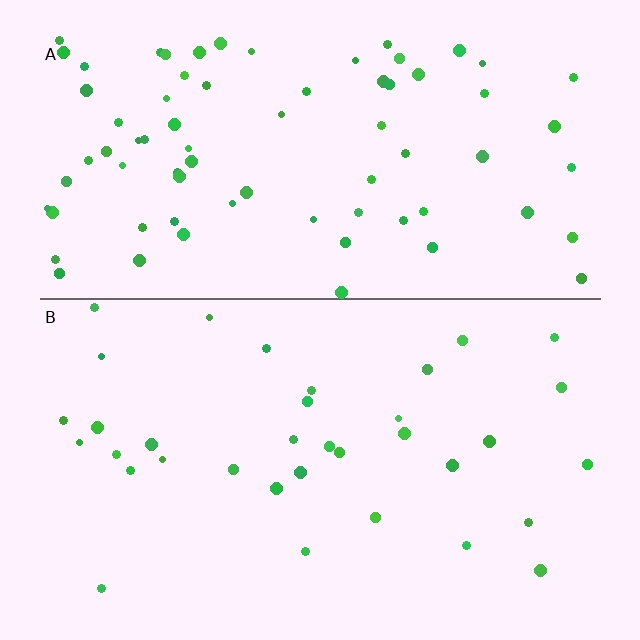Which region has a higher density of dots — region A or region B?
A (the top).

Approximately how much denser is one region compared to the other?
Approximately 2.2× — region A over region B.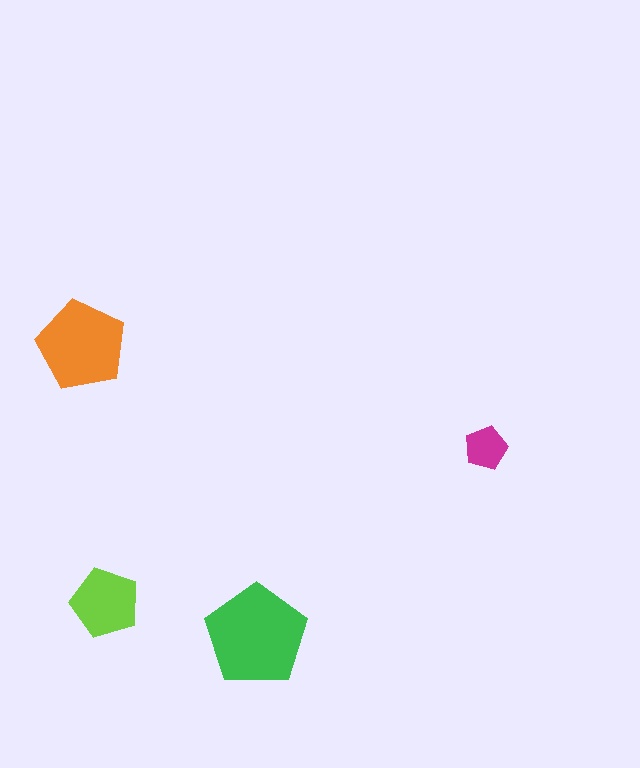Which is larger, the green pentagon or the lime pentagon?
The green one.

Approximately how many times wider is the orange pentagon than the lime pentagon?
About 1.5 times wider.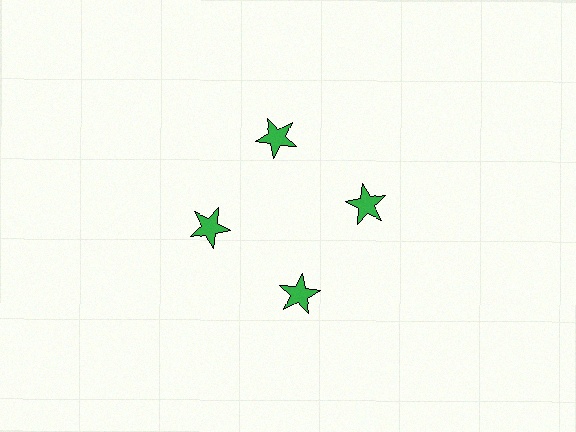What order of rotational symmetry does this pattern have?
This pattern has 4-fold rotational symmetry.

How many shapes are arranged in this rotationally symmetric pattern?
There are 4 shapes, arranged in 4 groups of 1.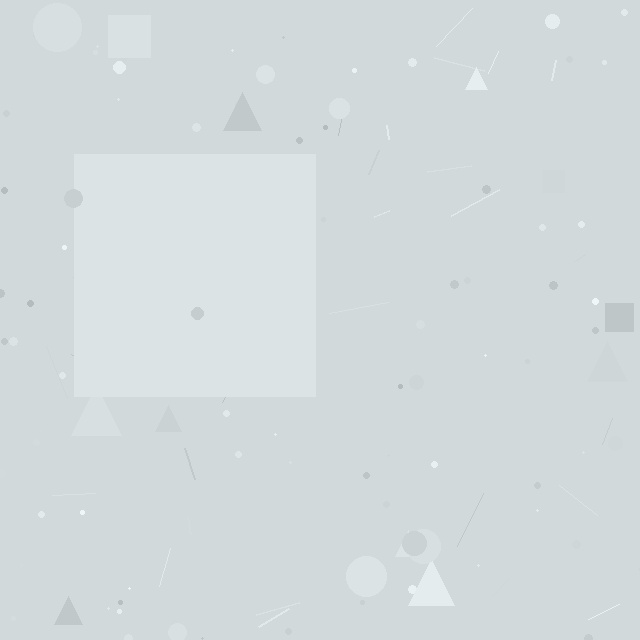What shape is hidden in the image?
A square is hidden in the image.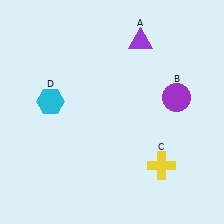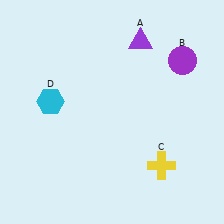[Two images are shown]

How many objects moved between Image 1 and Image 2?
1 object moved between the two images.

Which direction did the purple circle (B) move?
The purple circle (B) moved up.